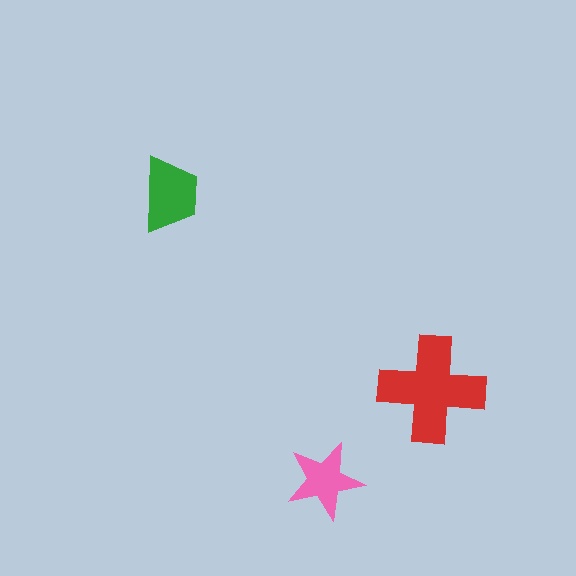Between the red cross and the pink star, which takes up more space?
The red cross.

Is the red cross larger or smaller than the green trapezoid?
Larger.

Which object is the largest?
The red cross.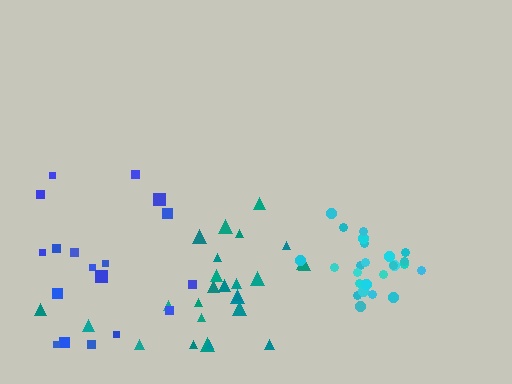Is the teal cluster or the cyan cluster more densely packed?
Cyan.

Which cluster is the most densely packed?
Cyan.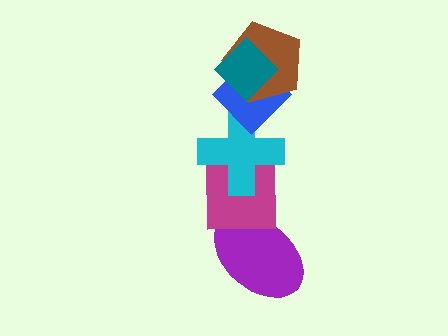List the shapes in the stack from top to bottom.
From top to bottom: the teal diamond, the brown pentagon, the blue diamond, the cyan cross, the magenta square, the purple ellipse.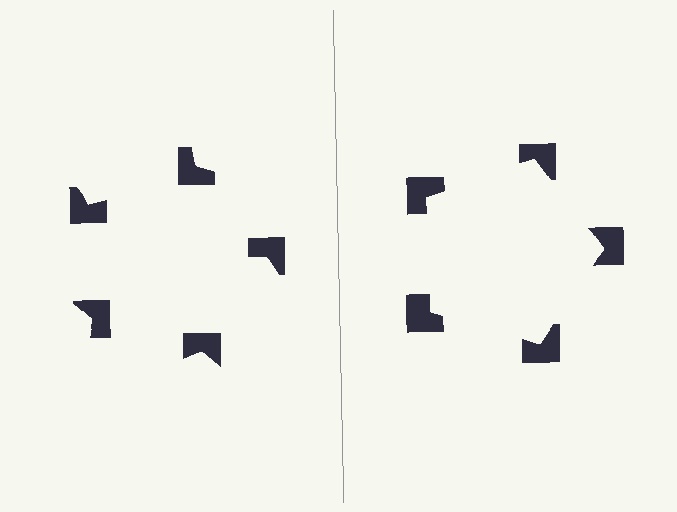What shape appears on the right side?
An illusory pentagon.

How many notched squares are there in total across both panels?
10 — 5 on each side.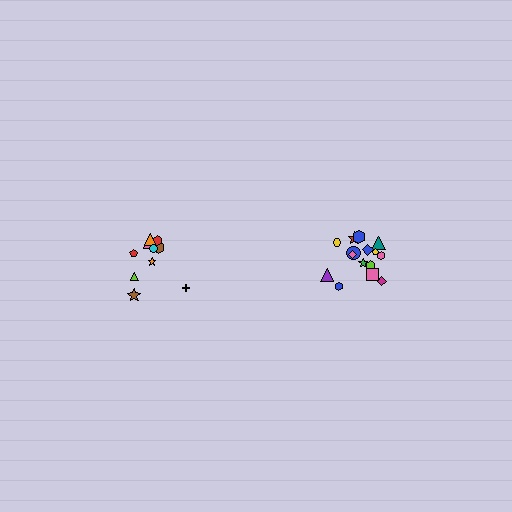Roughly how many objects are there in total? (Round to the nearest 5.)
Roughly 25 objects in total.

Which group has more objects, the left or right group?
The right group.